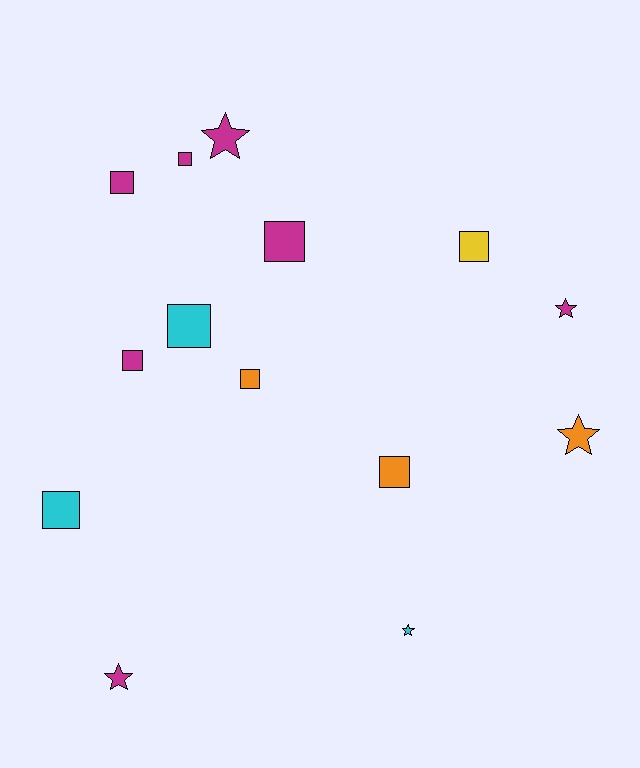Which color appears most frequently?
Magenta, with 7 objects.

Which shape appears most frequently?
Square, with 9 objects.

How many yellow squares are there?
There is 1 yellow square.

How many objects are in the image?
There are 14 objects.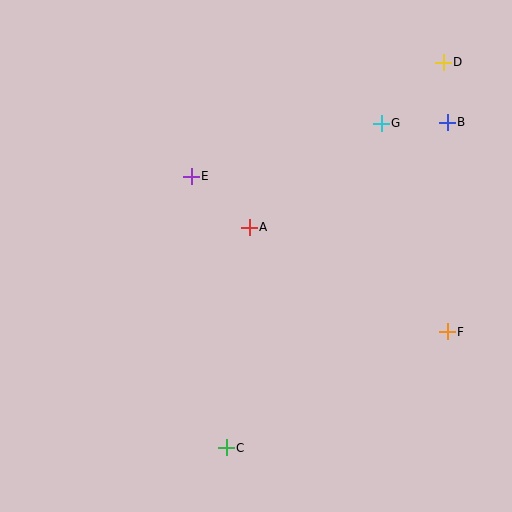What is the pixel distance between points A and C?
The distance between A and C is 221 pixels.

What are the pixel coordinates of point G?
Point G is at (381, 123).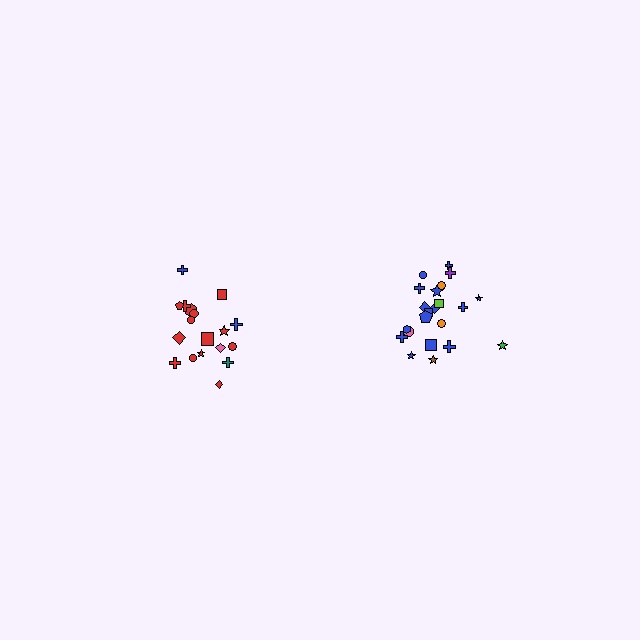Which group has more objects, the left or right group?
The right group.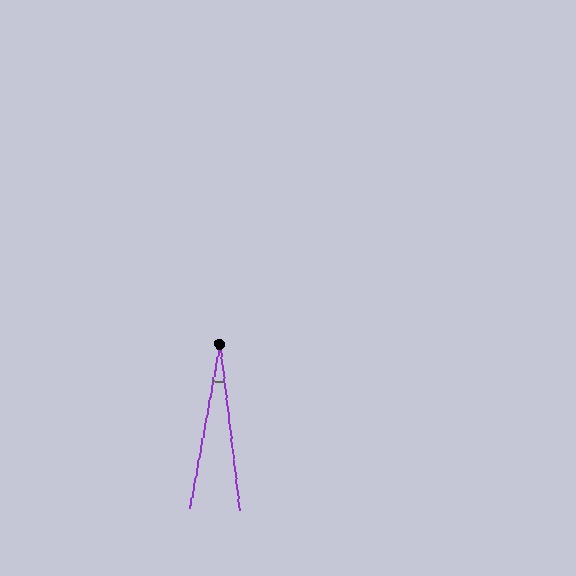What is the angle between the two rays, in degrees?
Approximately 17 degrees.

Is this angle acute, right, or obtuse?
It is acute.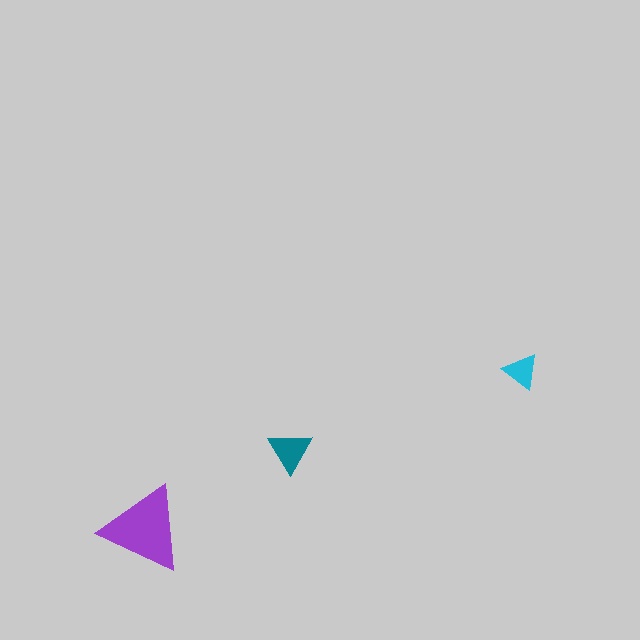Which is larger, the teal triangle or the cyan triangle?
The teal one.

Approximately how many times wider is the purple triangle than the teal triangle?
About 2 times wider.